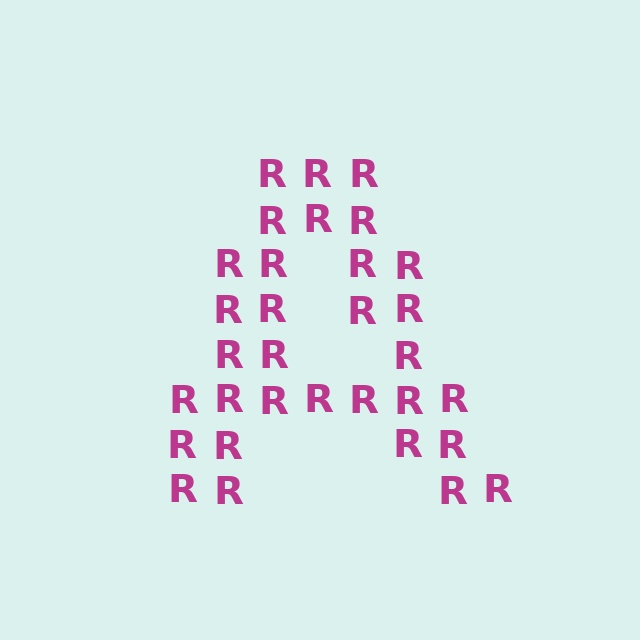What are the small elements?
The small elements are letter R's.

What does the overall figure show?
The overall figure shows the letter A.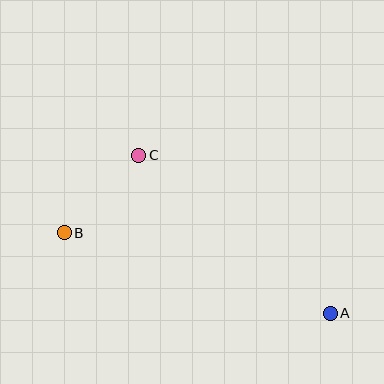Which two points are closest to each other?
Points B and C are closest to each other.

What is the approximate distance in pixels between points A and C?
The distance between A and C is approximately 248 pixels.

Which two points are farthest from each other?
Points A and B are farthest from each other.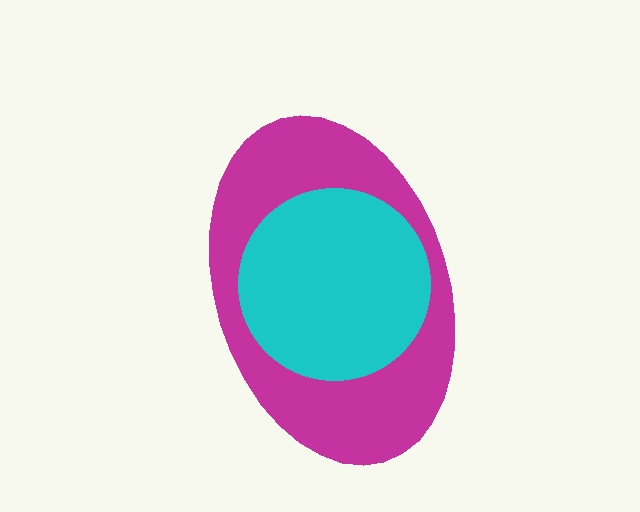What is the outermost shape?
The magenta ellipse.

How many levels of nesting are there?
2.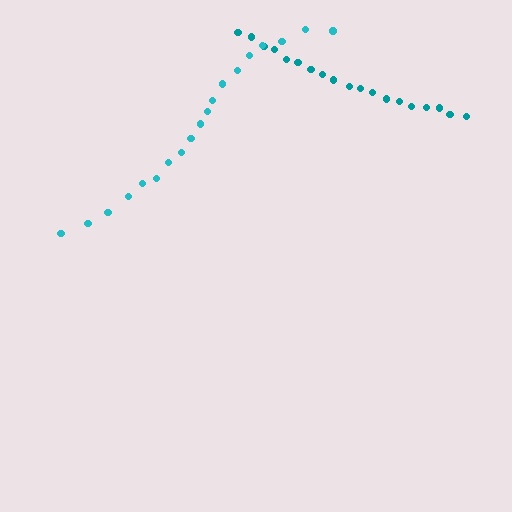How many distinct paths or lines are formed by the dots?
There are 2 distinct paths.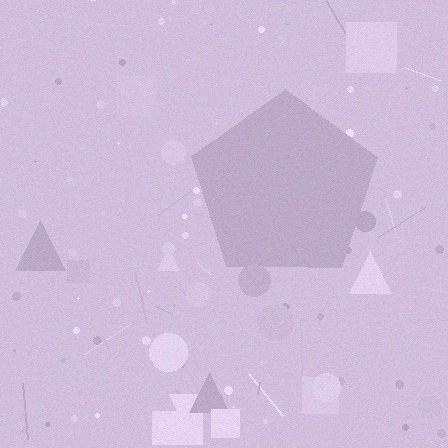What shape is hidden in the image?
A pentagon is hidden in the image.